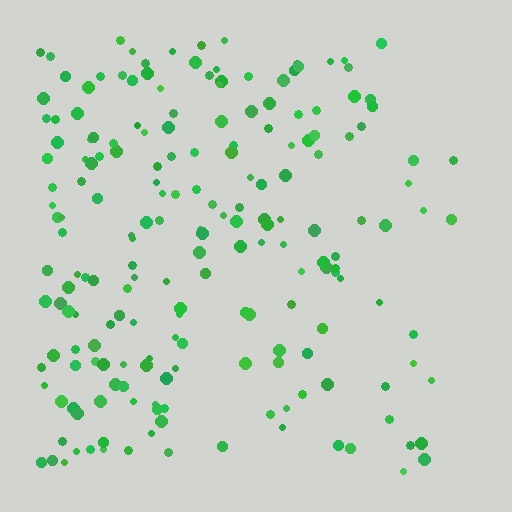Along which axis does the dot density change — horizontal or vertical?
Horizontal.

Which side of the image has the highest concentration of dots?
The left.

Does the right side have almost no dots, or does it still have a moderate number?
Still a moderate number, just noticeably fewer than the left.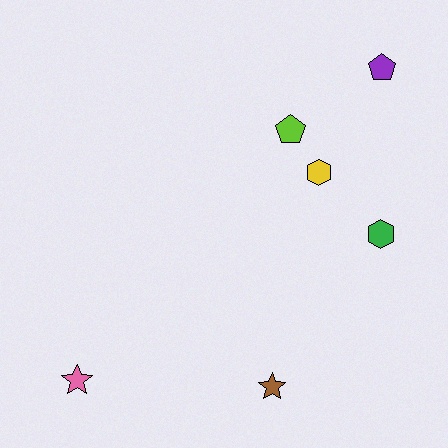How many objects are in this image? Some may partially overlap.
There are 6 objects.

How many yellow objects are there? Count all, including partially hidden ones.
There is 1 yellow object.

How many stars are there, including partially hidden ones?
There are 2 stars.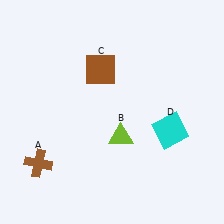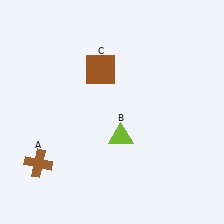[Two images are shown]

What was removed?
The cyan square (D) was removed in Image 2.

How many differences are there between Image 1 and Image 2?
There is 1 difference between the two images.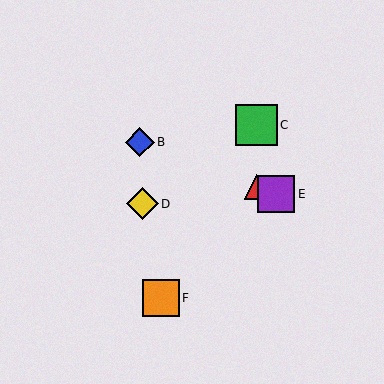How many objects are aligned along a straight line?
3 objects (A, B, E) are aligned along a straight line.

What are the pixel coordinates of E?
Object E is at (276, 194).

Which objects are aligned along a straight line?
Objects A, B, E are aligned along a straight line.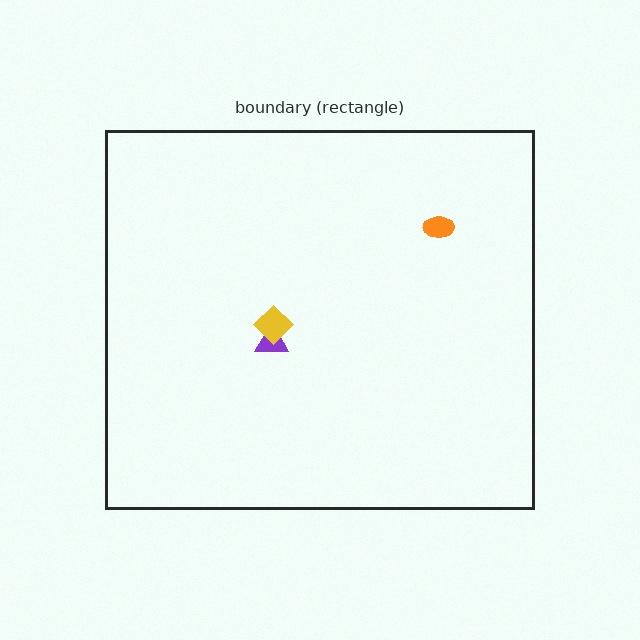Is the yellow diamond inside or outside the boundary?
Inside.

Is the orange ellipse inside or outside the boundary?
Inside.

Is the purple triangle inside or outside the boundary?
Inside.